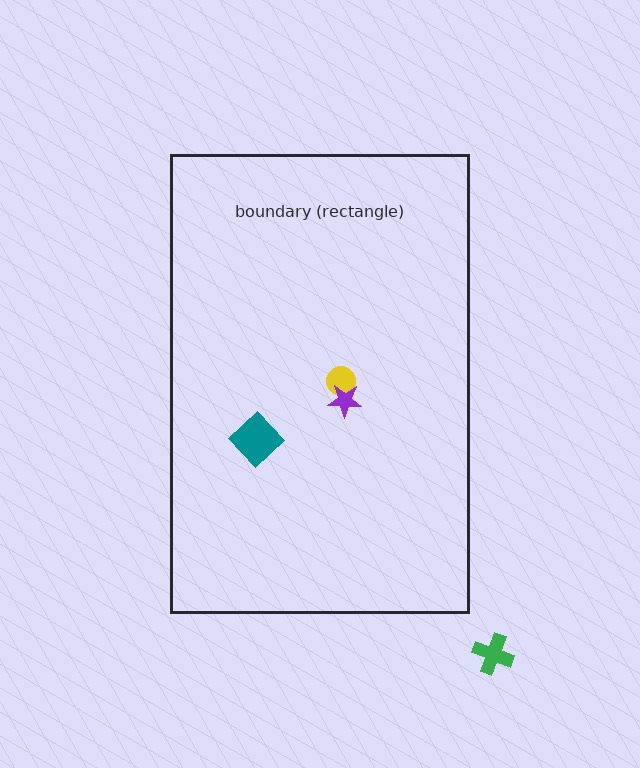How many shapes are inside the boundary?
3 inside, 1 outside.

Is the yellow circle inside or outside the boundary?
Inside.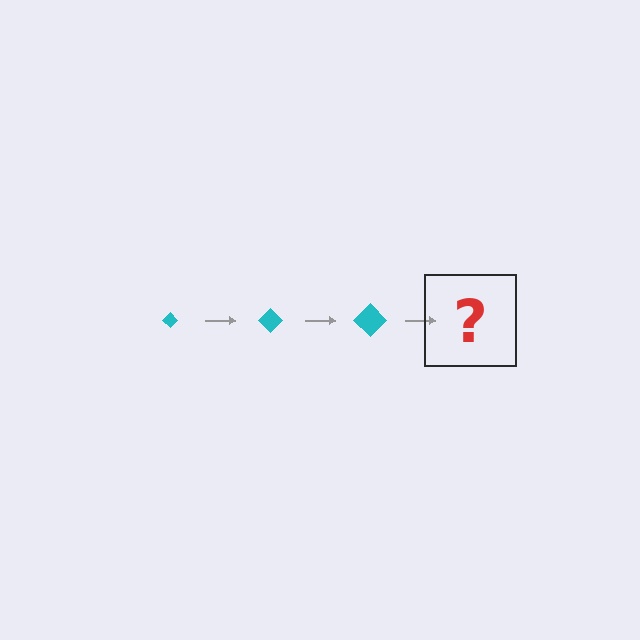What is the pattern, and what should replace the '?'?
The pattern is that the diamond gets progressively larger each step. The '?' should be a cyan diamond, larger than the previous one.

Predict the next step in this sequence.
The next step is a cyan diamond, larger than the previous one.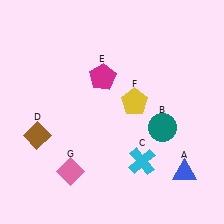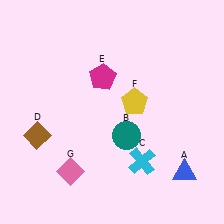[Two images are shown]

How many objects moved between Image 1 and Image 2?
1 object moved between the two images.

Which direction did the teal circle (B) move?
The teal circle (B) moved left.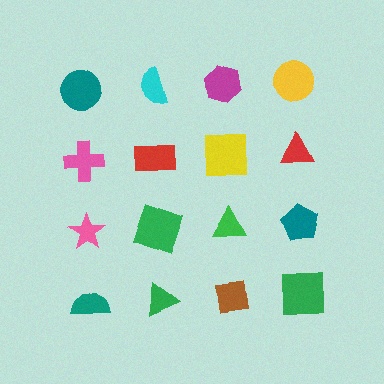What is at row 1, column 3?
A magenta hexagon.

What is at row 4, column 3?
A brown square.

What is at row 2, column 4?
A red triangle.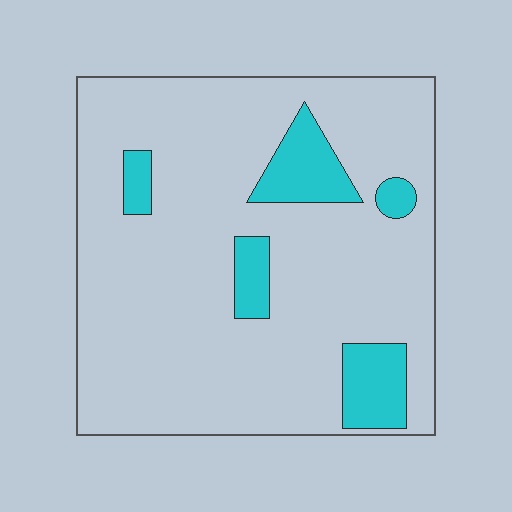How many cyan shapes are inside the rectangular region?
5.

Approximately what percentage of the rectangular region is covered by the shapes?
Approximately 15%.